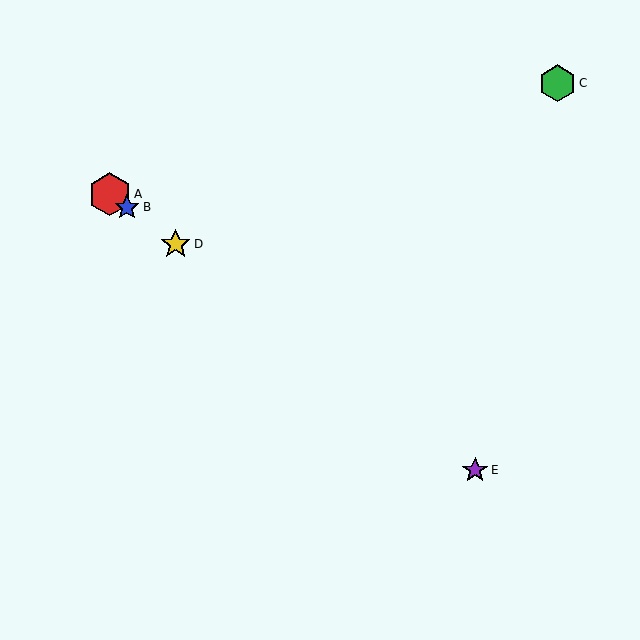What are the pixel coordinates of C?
Object C is at (557, 83).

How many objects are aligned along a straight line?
4 objects (A, B, D, E) are aligned along a straight line.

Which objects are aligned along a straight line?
Objects A, B, D, E are aligned along a straight line.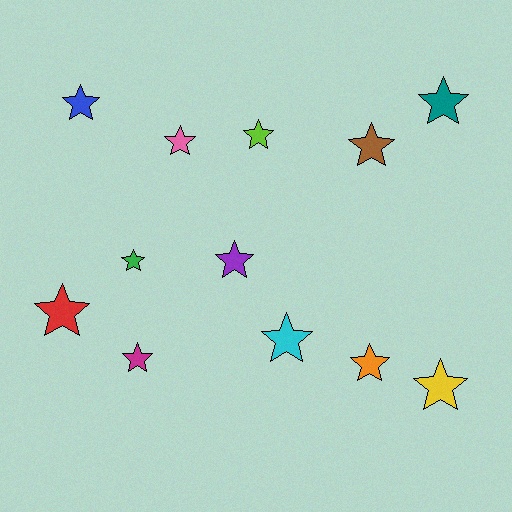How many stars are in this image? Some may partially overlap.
There are 12 stars.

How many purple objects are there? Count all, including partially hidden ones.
There is 1 purple object.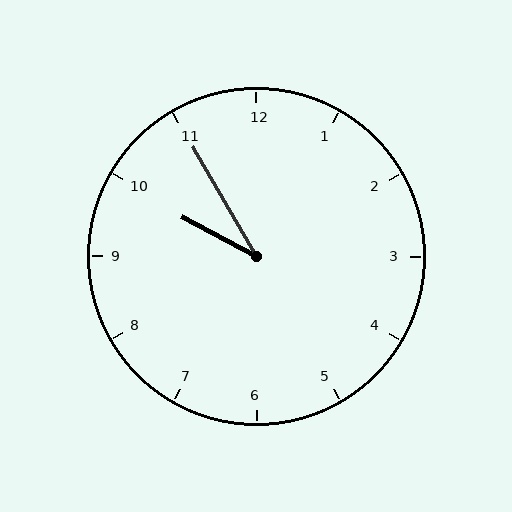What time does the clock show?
9:55.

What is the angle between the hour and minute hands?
Approximately 32 degrees.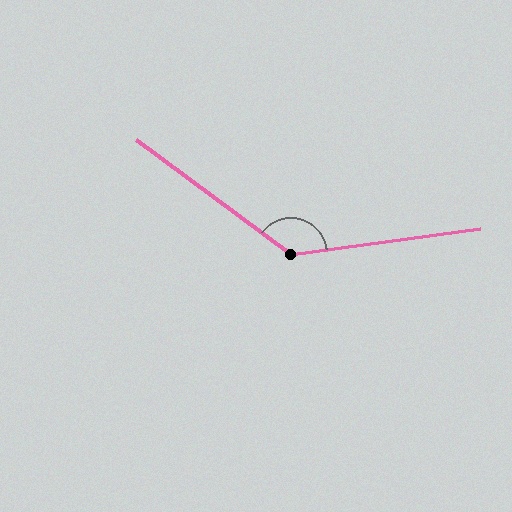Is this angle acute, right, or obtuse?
It is obtuse.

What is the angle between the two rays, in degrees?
Approximately 136 degrees.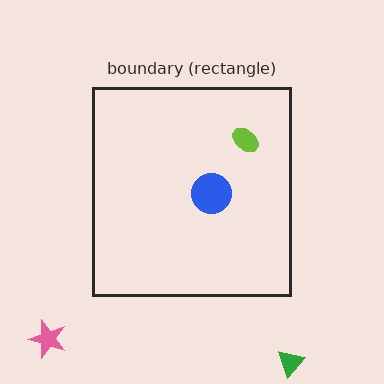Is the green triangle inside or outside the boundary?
Outside.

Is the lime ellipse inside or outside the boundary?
Inside.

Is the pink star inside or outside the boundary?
Outside.